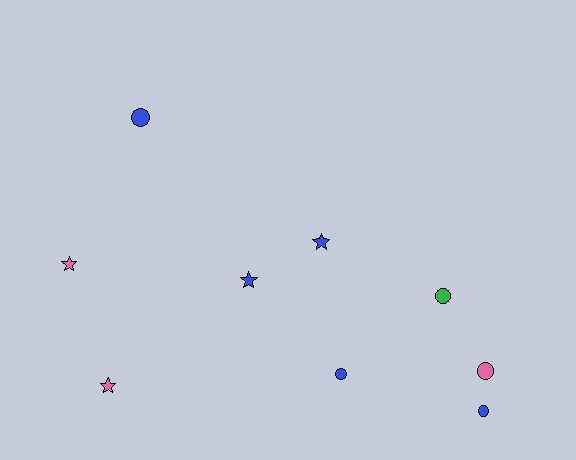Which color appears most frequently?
Blue, with 5 objects.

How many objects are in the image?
There are 9 objects.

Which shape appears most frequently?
Circle, with 5 objects.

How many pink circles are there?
There is 1 pink circle.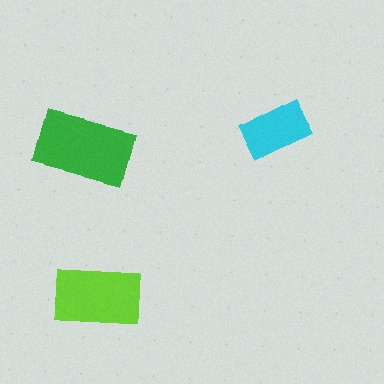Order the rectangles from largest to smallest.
the green one, the lime one, the cyan one.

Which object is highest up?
The cyan rectangle is topmost.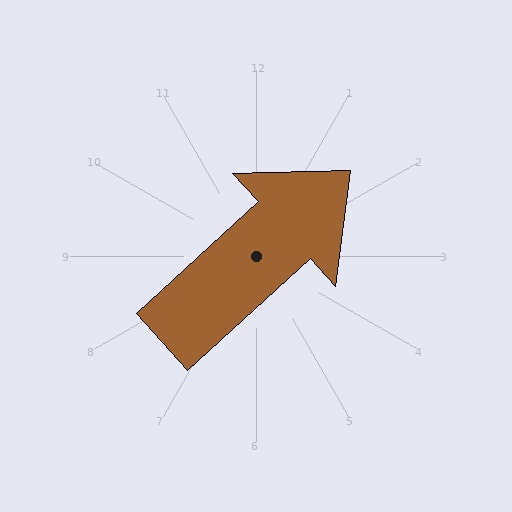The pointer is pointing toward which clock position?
Roughly 2 o'clock.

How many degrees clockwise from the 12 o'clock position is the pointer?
Approximately 48 degrees.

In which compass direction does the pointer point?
Northeast.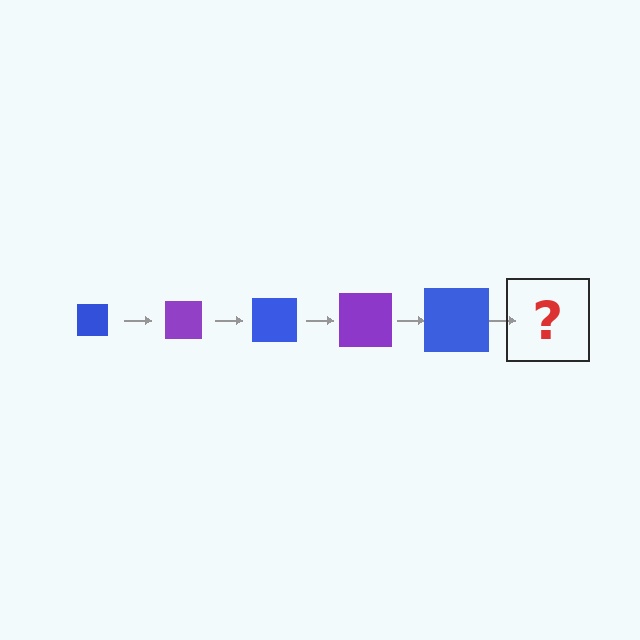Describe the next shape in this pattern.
It should be a purple square, larger than the previous one.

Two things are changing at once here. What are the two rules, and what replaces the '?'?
The two rules are that the square grows larger each step and the color cycles through blue and purple. The '?' should be a purple square, larger than the previous one.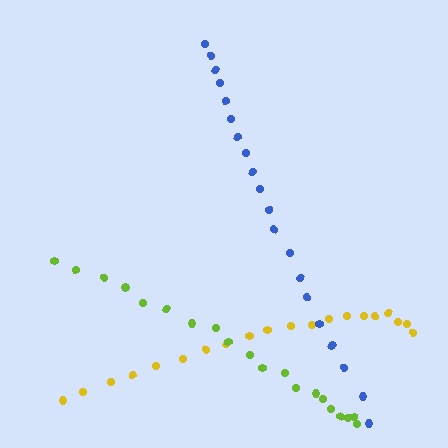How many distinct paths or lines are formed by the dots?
There are 3 distinct paths.